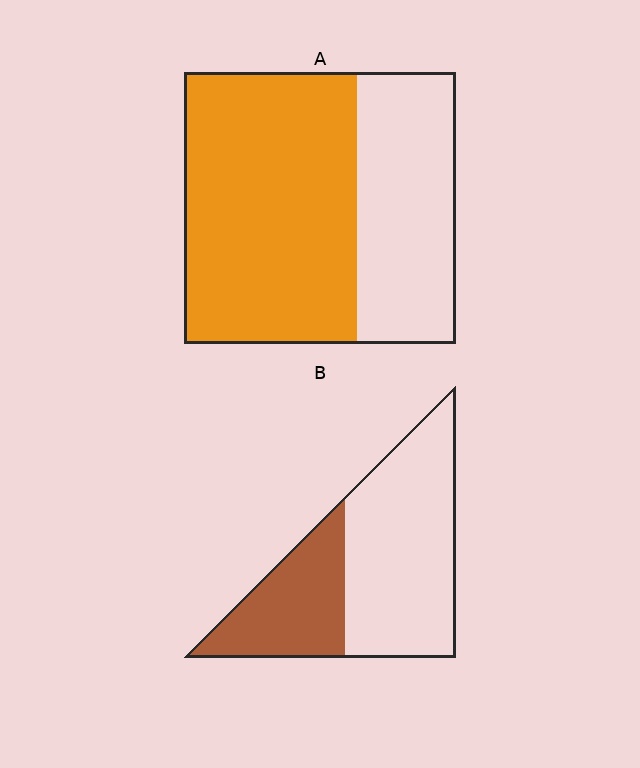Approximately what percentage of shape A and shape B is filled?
A is approximately 65% and B is approximately 35%.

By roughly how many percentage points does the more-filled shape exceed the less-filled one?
By roughly 30 percentage points (A over B).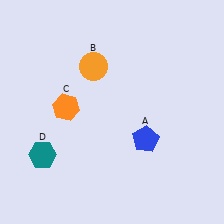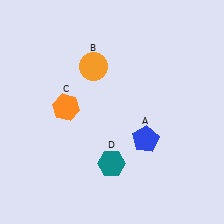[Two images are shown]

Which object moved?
The teal hexagon (D) moved right.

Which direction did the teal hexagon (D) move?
The teal hexagon (D) moved right.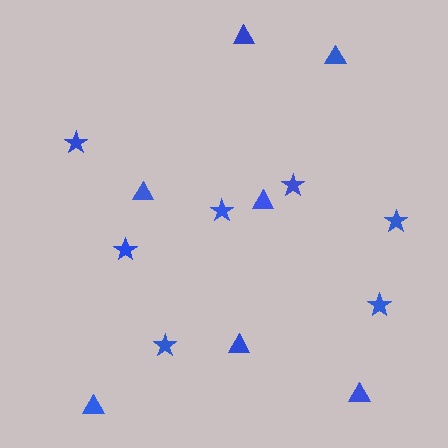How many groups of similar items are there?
There are 2 groups: one group of triangles (7) and one group of stars (7).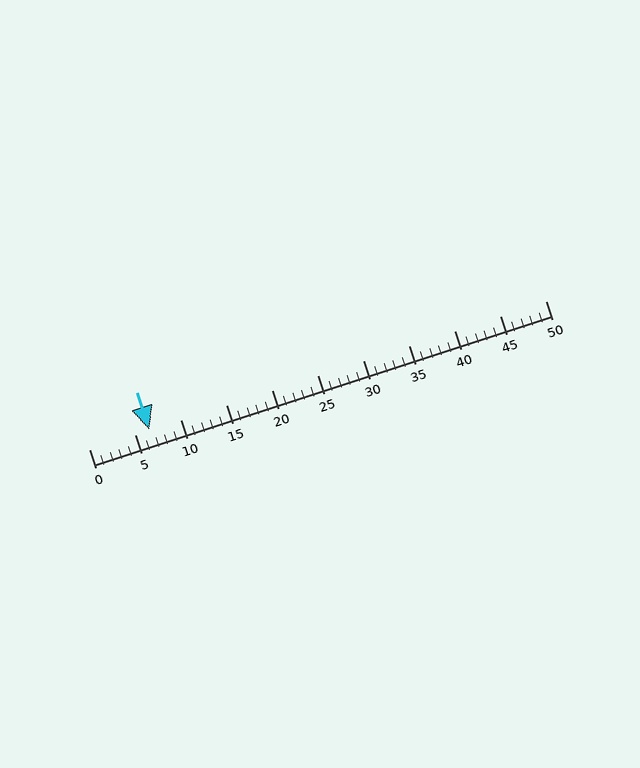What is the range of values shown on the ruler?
The ruler shows values from 0 to 50.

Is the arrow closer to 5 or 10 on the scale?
The arrow is closer to 5.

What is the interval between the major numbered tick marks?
The major tick marks are spaced 5 units apart.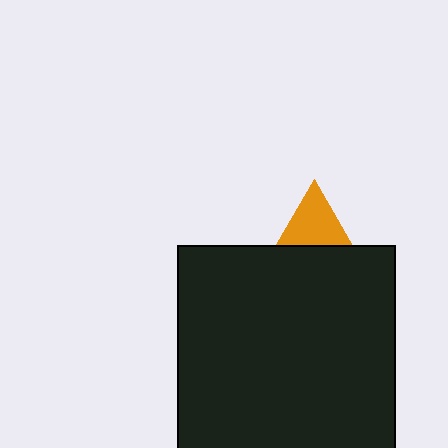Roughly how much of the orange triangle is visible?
A small part of it is visible (roughly 42%).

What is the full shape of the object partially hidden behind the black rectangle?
The partially hidden object is an orange triangle.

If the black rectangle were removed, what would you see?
You would see the complete orange triangle.